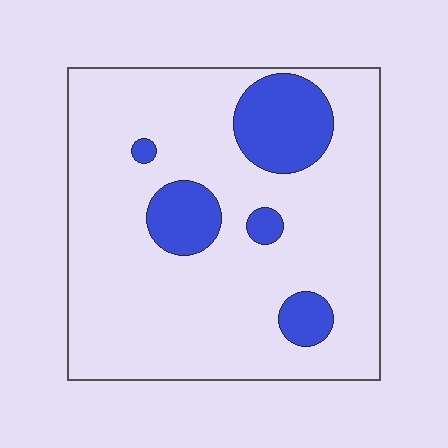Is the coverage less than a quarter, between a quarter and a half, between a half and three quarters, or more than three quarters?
Less than a quarter.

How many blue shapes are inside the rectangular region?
5.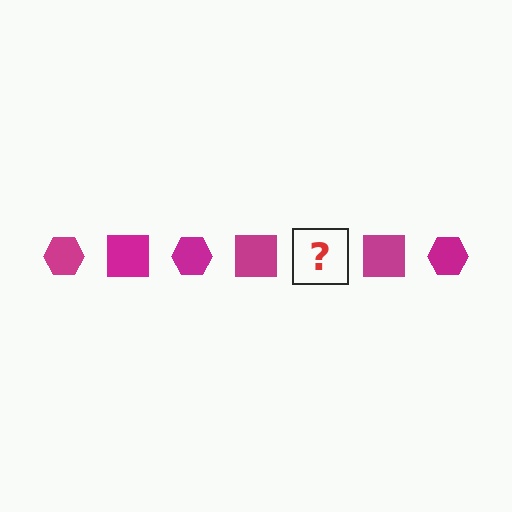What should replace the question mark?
The question mark should be replaced with a magenta hexagon.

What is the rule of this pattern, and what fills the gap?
The rule is that the pattern cycles through hexagon, square shapes in magenta. The gap should be filled with a magenta hexagon.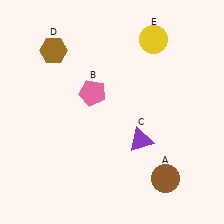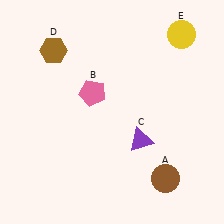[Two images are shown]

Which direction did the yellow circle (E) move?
The yellow circle (E) moved right.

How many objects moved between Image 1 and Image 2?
1 object moved between the two images.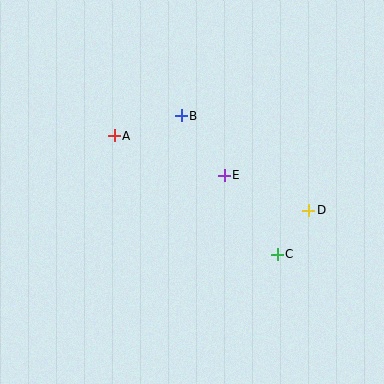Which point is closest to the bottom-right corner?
Point C is closest to the bottom-right corner.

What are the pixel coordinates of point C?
Point C is at (278, 254).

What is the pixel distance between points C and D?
The distance between C and D is 54 pixels.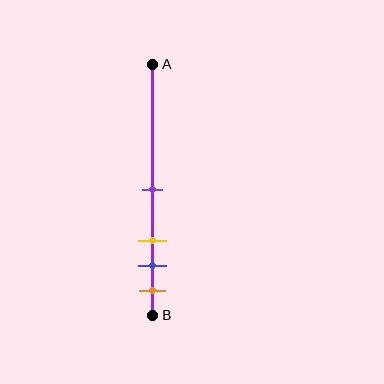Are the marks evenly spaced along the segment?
No, the marks are not evenly spaced.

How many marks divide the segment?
There are 4 marks dividing the segment.